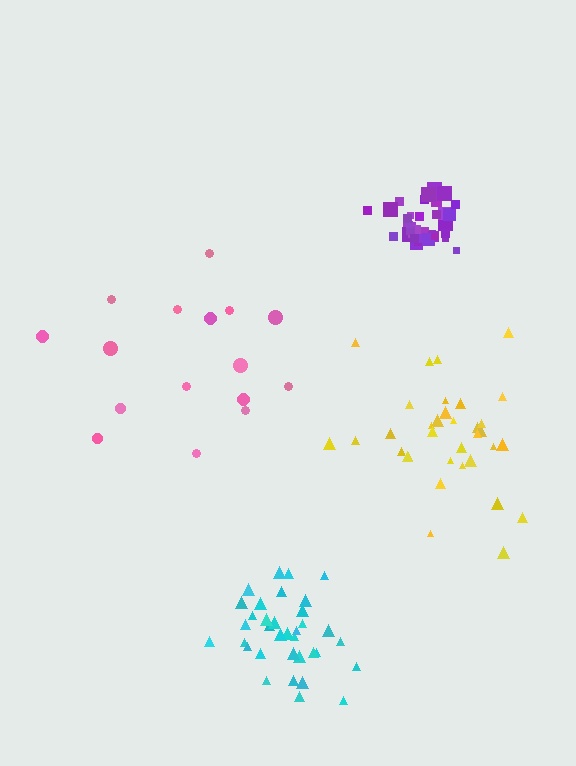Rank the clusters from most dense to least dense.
purple, cyan, yellow, pink.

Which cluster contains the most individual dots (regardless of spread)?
Cyan (35).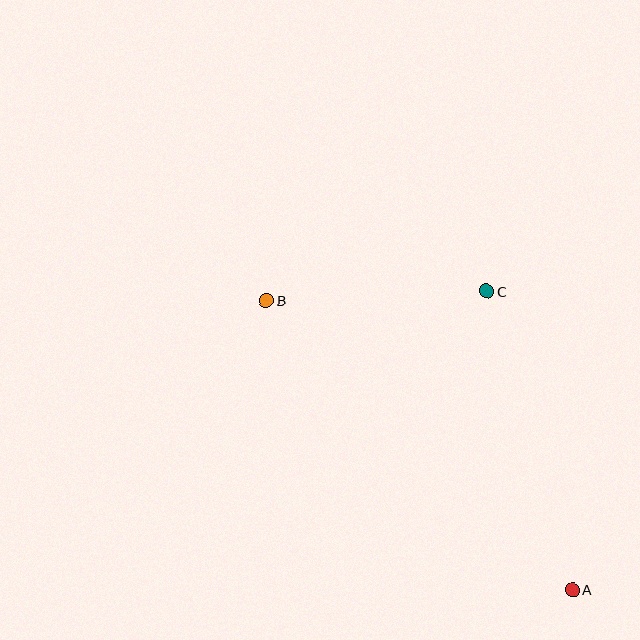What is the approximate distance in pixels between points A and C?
The distance between A and C is approximately 311 pixels.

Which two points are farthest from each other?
Points A and B are farthest from each other.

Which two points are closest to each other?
Points B and C are closest to each other.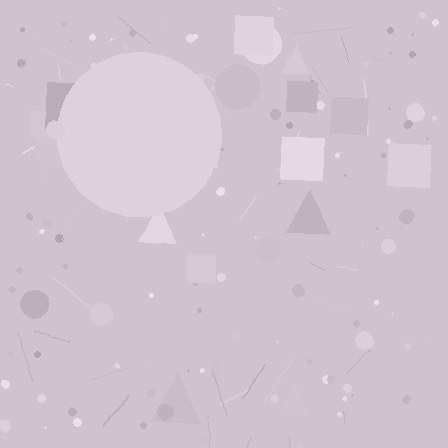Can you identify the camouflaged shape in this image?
The camouflaged shape is a circle.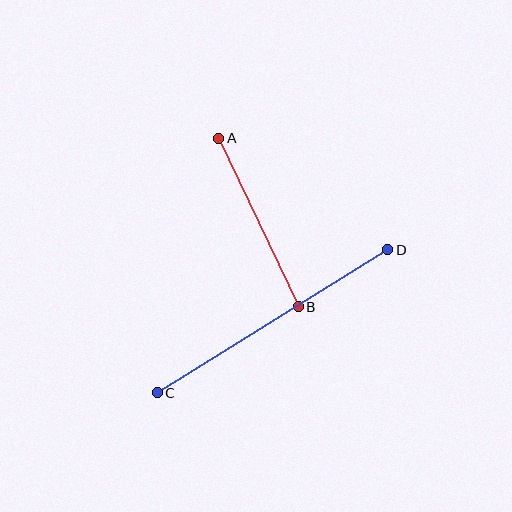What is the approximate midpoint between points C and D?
The midpoint is at approximately (272, 321) pixels.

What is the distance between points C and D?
The distance is approximately 272 pixels.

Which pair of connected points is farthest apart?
Points C and D are farthest apart.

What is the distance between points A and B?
The distance is approximately 186 pixels.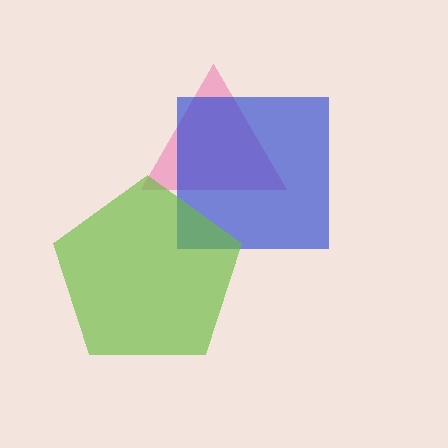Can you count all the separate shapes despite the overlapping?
Yes, there are 3 separate shapes.